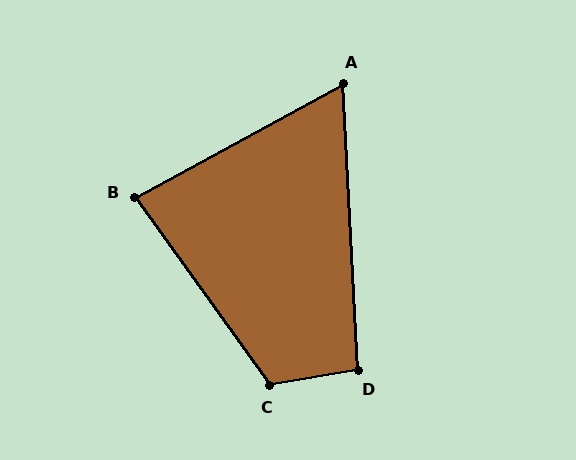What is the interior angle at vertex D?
Approximately 97 degrees (obtuse).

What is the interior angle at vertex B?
Approximately 83 degrees (acute).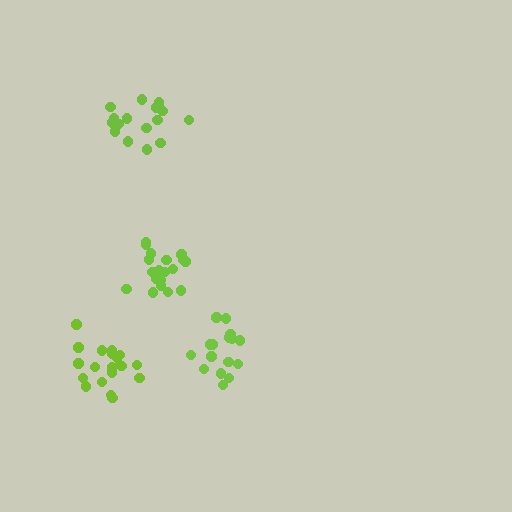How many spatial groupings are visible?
There are 4 spatial groupings.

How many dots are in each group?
Group 1: 19 dots, Group 2: 17 dots, Group 3: 16 dots, Group 4: 20 dots (72 total).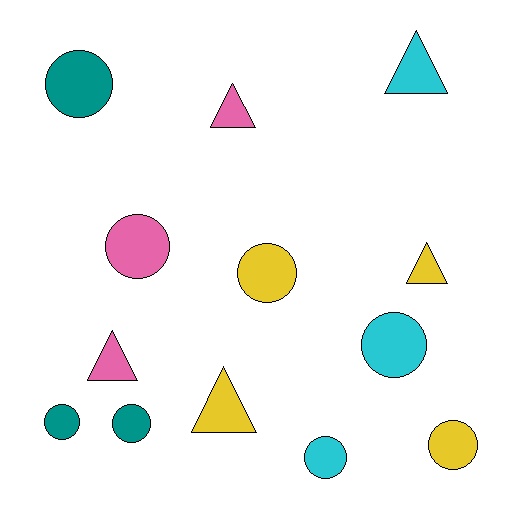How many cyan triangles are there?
There is 1 cyan triangle.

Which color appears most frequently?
Yellow, with 4 objects.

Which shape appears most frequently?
Circle, with 8 objects.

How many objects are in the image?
There are 13 objects.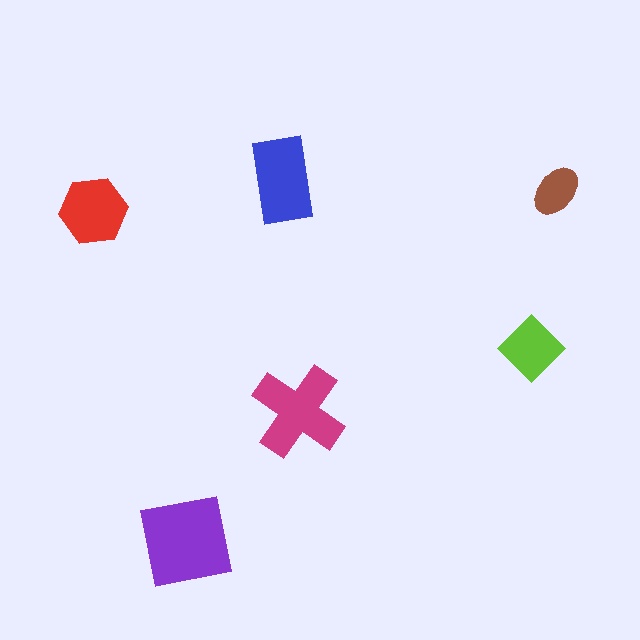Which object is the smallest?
The brown ellipse.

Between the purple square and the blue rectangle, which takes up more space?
The purple square.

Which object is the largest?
The purple square.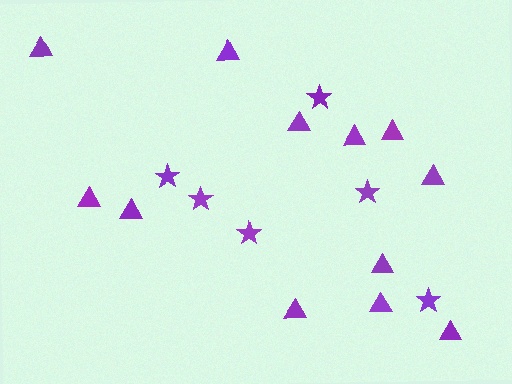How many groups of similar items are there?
There are 2 groups: one group of triangles (12) and one group of stars (6).